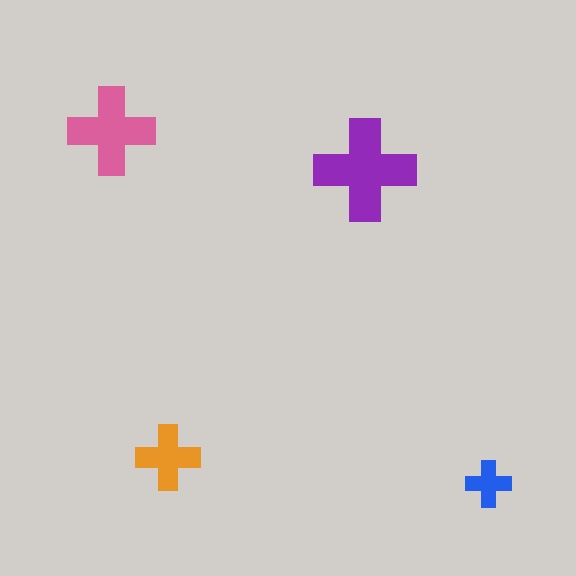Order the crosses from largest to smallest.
the purple one, the pink one, the orange one, the blue one.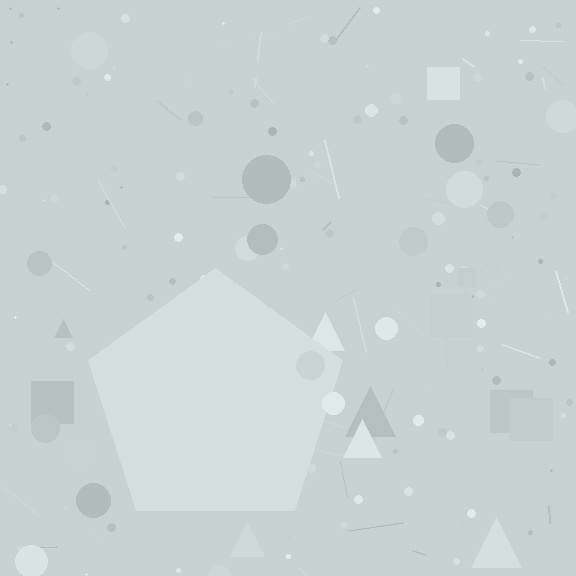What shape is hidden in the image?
A pentagon is hidden in the image.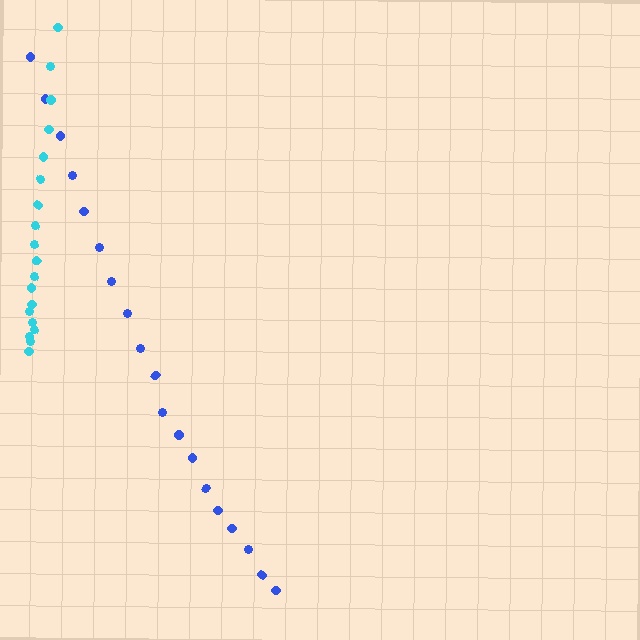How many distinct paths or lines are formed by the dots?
There are 2 distinct paths.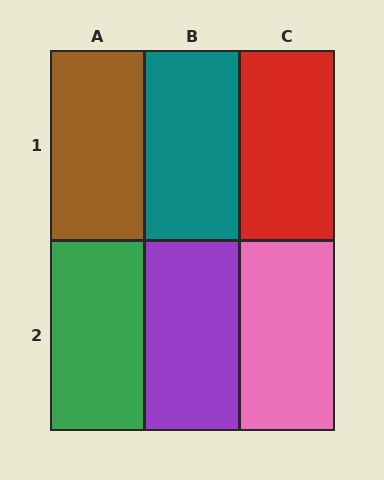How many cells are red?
1 cell is red.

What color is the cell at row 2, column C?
Pink.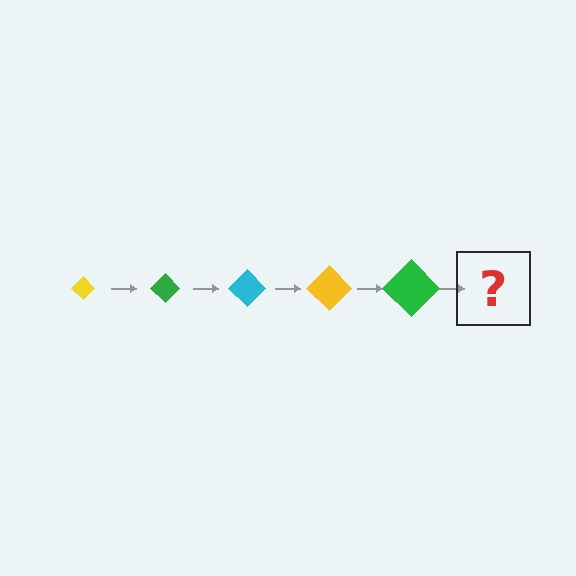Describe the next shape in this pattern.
It should be a cyan diamond, larger than the previous one.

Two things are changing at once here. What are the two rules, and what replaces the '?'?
The two rules are that the diamond grows larger each step and the color cycles through yellow, green, and cyan. The '?' should be a cyan diamond, larger than the previous one.